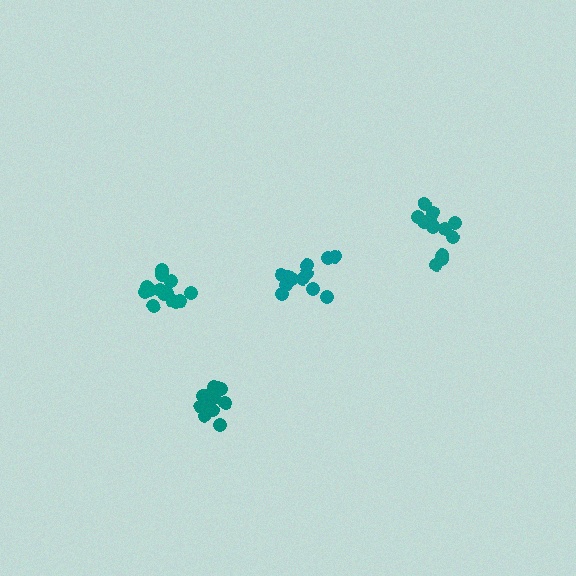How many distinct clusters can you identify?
There are 4 distinct clusters.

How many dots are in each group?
Group 1: 12 dots, Group 2: 13 dots, Group 3: 14 dots, Group 4: 13 dots (52 total).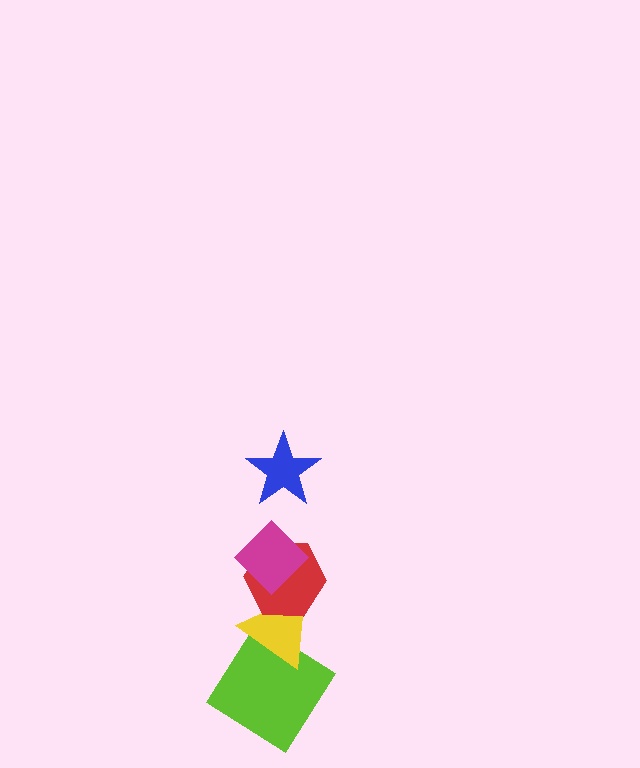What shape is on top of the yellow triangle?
The red hexagon is on top of the yellow triangle.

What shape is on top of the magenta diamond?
The blue star is on top of the magenta diamond.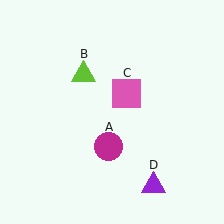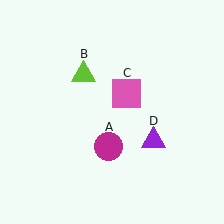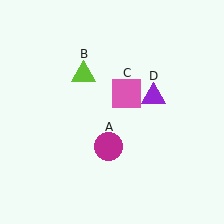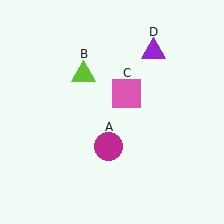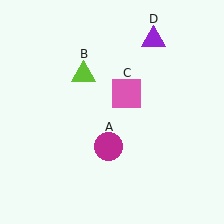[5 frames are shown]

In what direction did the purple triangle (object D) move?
The purple triangle (object D) moved up.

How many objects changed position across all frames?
1 object changed position: purple triangle (object D).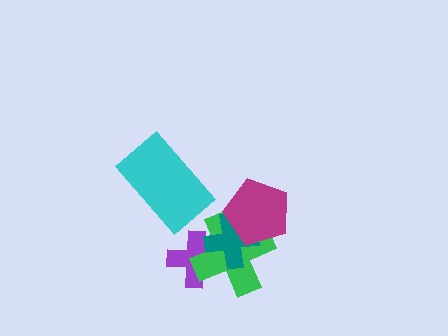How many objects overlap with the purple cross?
2 objects overlap with the purple cross.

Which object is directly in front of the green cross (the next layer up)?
The teal cross is directly in front of the green cross.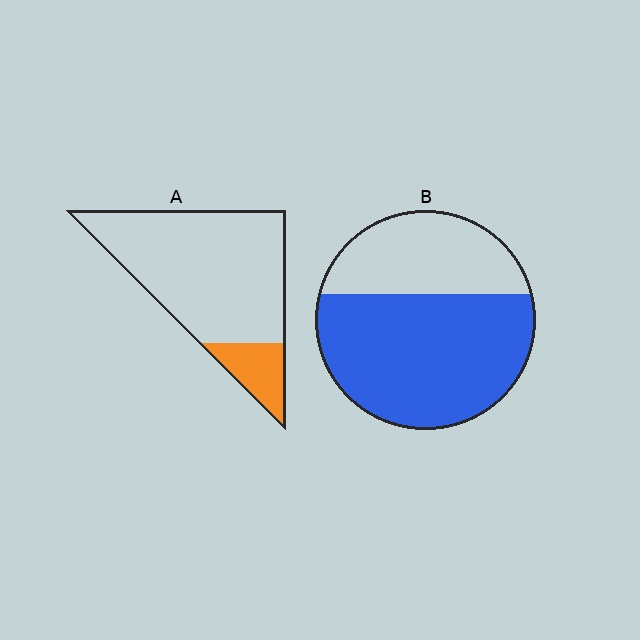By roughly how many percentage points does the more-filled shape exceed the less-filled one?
By roughly 50 percentage points (B over A).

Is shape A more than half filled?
No.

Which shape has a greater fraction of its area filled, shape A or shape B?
Shape B.